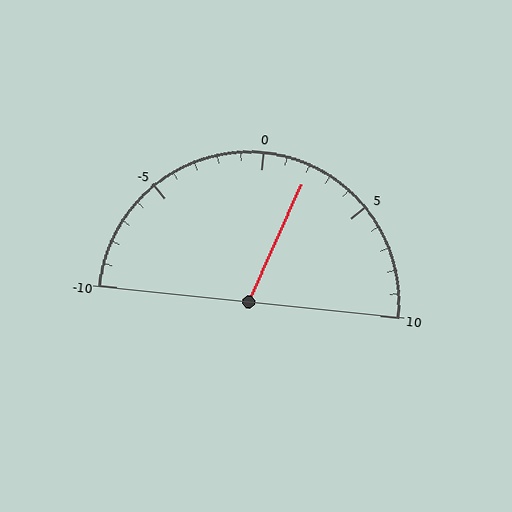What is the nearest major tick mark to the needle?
The nearest major tick mark is 0.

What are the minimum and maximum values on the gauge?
The gauge ranges from -10 to 10.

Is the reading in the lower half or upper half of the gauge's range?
The reading is in the upper half of the range (-10 to 10).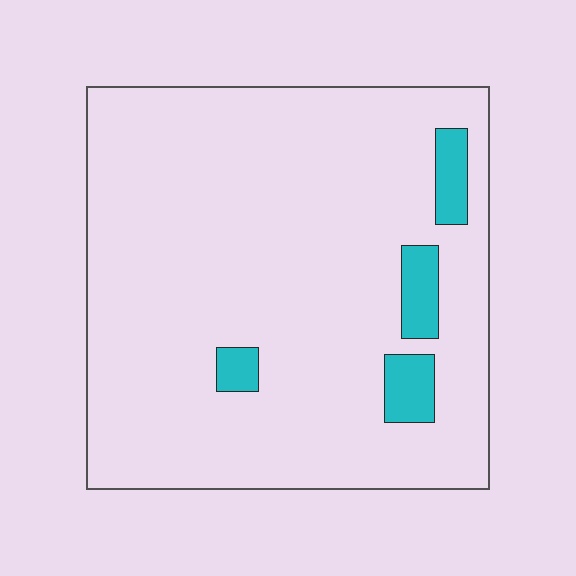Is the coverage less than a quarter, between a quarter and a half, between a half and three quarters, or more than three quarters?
Less than a quarter.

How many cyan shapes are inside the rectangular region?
4.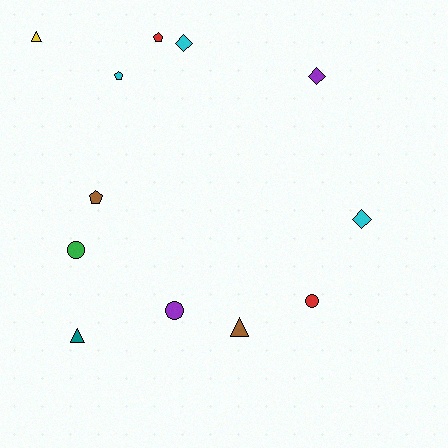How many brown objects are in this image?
There are 2 brown objects.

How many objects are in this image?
There are 12 objects.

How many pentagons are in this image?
There are 3 pentagons.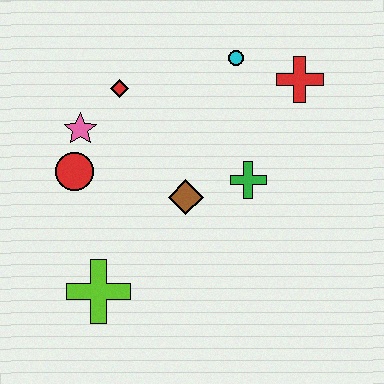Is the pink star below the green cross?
No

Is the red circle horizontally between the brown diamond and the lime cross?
No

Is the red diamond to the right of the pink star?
Yes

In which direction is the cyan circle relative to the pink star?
The cyan circle is to the right of the pink star.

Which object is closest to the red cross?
The cyan circle is closest to the red cross.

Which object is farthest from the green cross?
The lime cross is farthest from the green cross.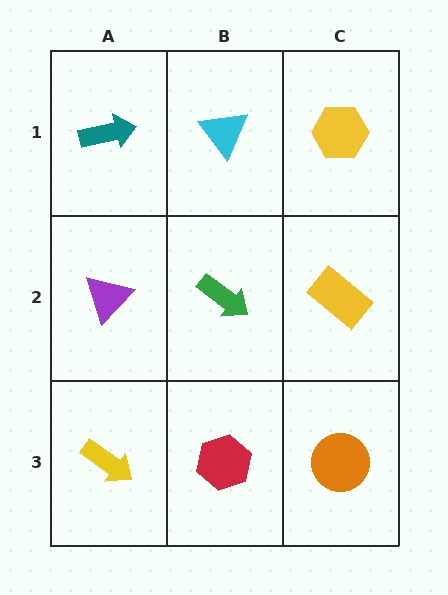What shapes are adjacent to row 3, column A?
A purple triangle (row 2, column A), a red hexagon (row 3, column B).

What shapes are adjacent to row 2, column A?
A teal arrow (row 1, column A), a yellow arrow (row 3, column A), a green arrow (row 2, column B).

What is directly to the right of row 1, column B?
A yellow hexagon.